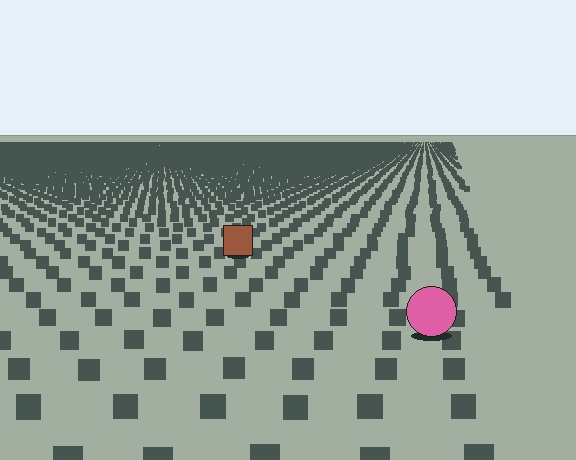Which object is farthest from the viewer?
The brown square is farthest from the viewer. It appears smaller and the ground texture around it is denser.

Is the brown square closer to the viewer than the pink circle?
No. The pink circle is closer — you can tell from the texture gradient: the ground texture is coarser near it.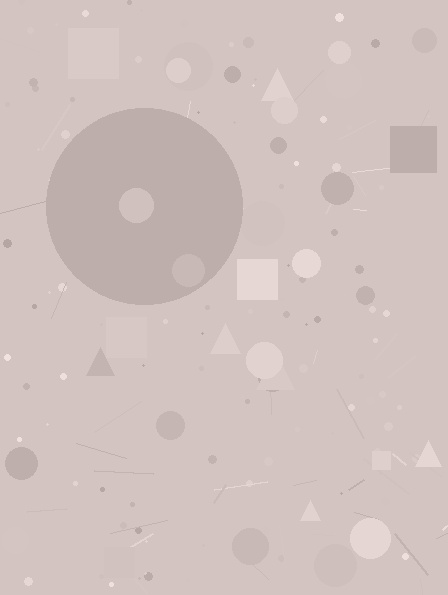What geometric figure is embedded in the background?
A circle is embedded in the background.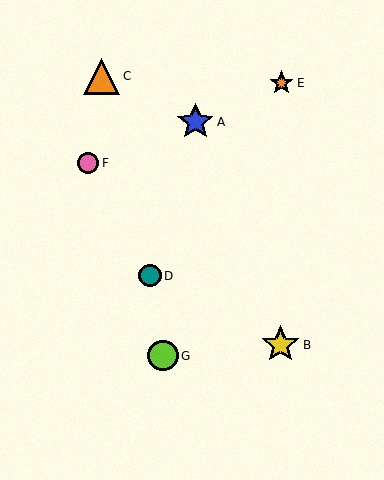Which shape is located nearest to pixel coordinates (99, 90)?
The orange triangle (labeled C) at (102, 76) is nearest to that location.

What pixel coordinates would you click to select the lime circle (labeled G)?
Click at (163, 356) to select the lime circle G.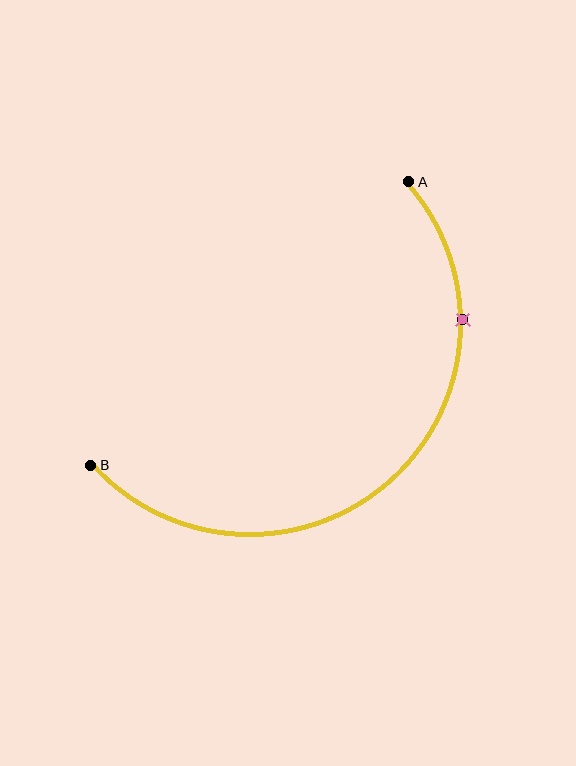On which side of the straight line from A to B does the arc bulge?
The arc bulges below and to the right of the straight line connecting A and B.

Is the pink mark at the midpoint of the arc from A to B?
No. The pink mark lies on the arc but is closer to endpoint A. The arc midpoint would be at the point on the curve equidistant along the arc from both A and B.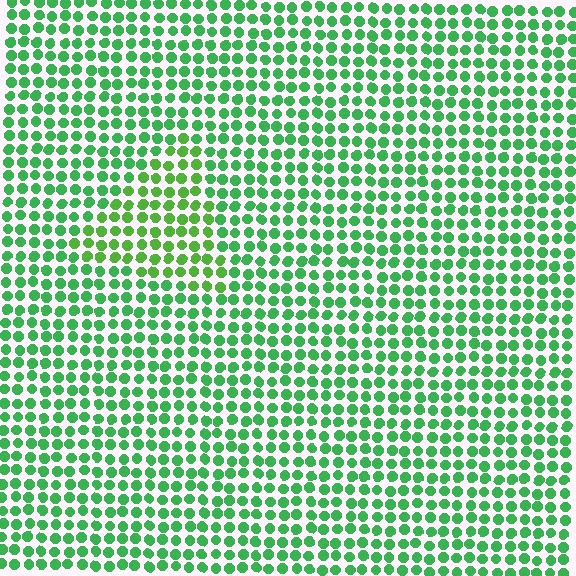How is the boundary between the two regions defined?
The boundary is defined purely by a slight shift in hue (about 23 degrees). Spacing, size, and orientation are identical on both sides.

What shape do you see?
I see a triangle.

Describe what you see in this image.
The image is filled with small green elements in a uniform arrangement. A triangle-shaped region is visible where the elements are tinted to a slightly different hue, forming a subtle color boundary.